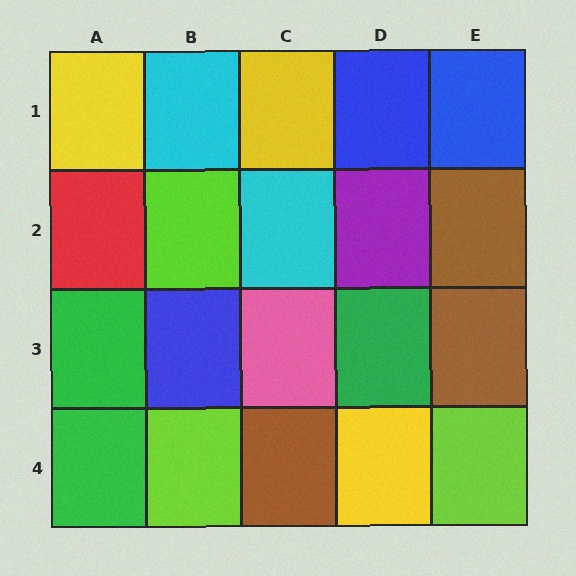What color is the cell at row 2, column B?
Lime.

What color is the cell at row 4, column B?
Lime.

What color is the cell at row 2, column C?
Cyan.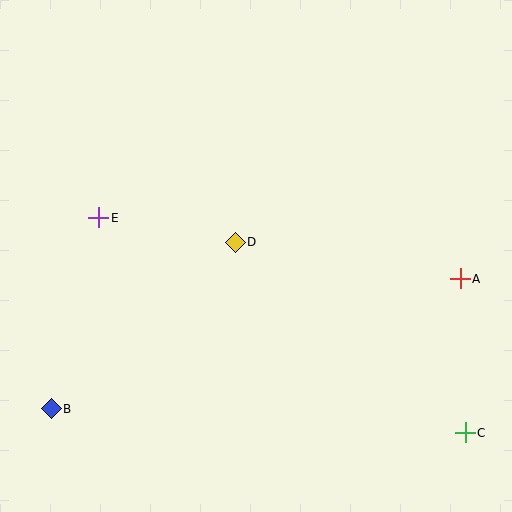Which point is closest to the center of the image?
Point D at (235, 242) is closest to the center.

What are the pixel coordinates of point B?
Point B is at (51, 409).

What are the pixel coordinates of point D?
Point D is at (235, 242).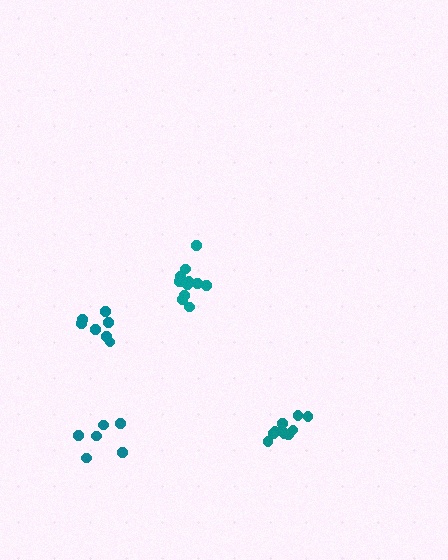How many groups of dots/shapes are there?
There are 4 groups.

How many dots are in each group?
Group 1: 6 dots, Group 2: 7 dots, Group 3: 11 dots, Group 4: 10 dots (34 total).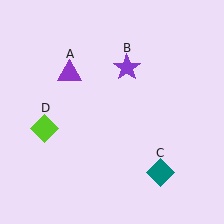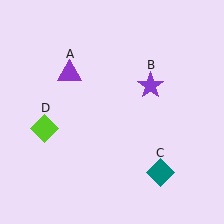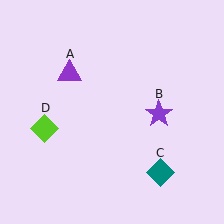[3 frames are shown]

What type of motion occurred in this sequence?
The purple star (object B) rotated clockwise around the center of the scene.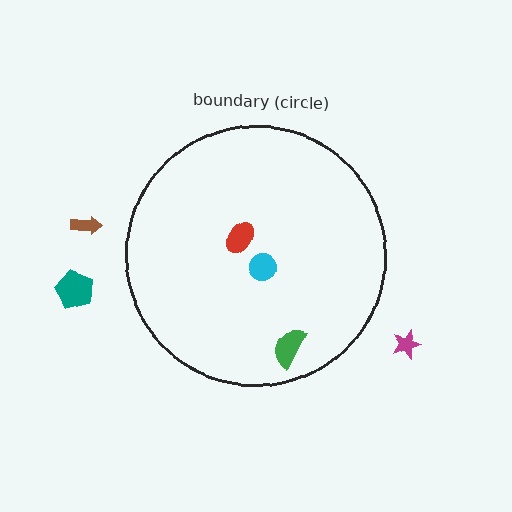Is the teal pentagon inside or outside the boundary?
Outside.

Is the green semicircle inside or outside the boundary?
Inside.